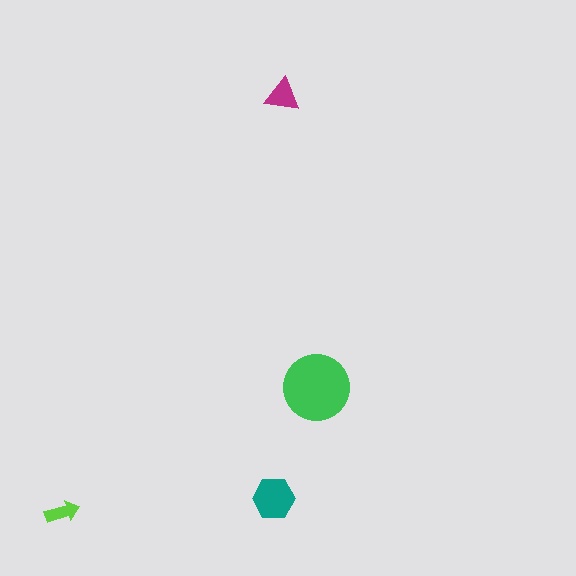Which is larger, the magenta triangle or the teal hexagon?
The teal hexagon.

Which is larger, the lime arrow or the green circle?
The green circle.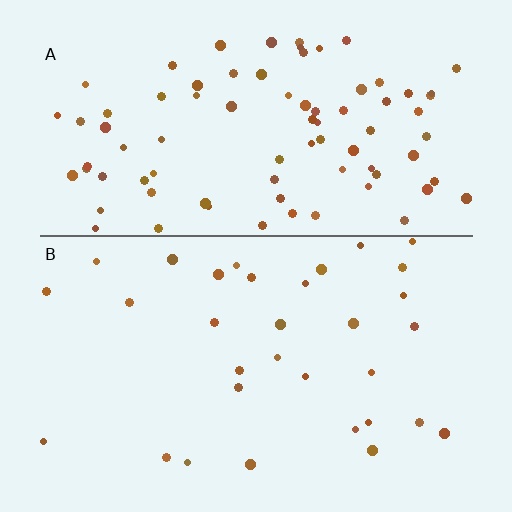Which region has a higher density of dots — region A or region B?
A (the top).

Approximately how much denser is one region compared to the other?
Approximately 2.6× — region A over region B.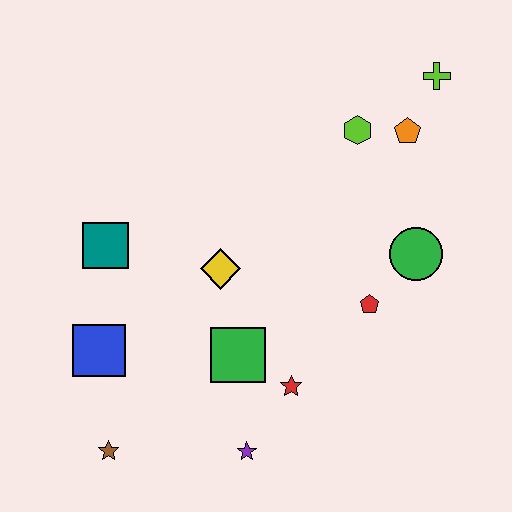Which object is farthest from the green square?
The lime cross is farthest from the green square.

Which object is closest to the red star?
The green square is closest to the red star.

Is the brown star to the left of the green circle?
Yes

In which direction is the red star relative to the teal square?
The red star is to the right of the teal square.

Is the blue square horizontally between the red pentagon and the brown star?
No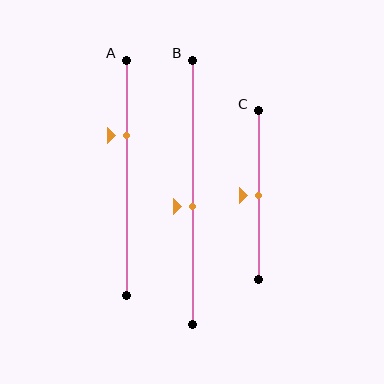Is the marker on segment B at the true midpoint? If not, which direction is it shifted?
No, the marker on segment B is shifted downward by about 6% of the segment length.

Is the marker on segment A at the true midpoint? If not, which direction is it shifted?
No, the marker on segment A is shifted upward by about 18% of the segment length.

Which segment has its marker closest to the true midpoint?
Segment C has its marker closest to the true midpoint.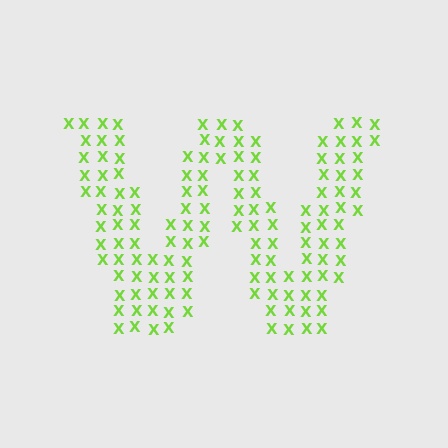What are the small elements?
The small elements are letter X's.